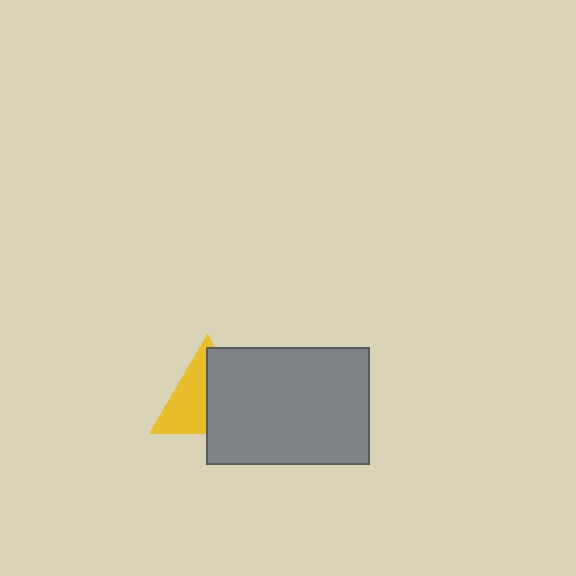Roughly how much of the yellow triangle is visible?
About half of it is visible (roughly 48%).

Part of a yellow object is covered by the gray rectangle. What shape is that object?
It is a triangle.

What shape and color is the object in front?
The object in front is a gray rectangle.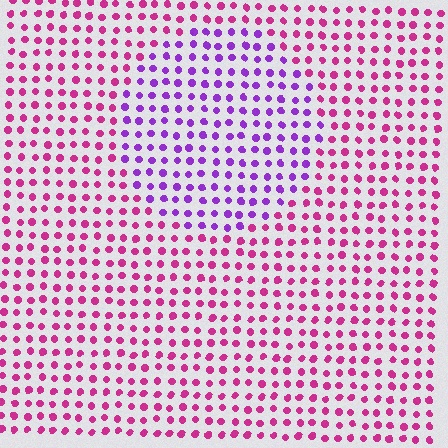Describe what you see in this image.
The image is filled with small magenta elements in a uniform arrangement. A circle-shaped region is visible where the elements are tinted to a slightly different hue, forming a subtle color boundary.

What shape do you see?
I see a circle.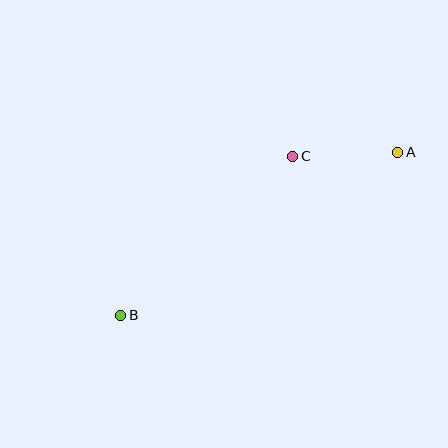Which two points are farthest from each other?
Points A and B are farthest from each other.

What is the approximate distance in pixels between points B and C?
The distance between B and C is approximately 234 pixels.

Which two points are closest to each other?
Points A and C are closest to each other.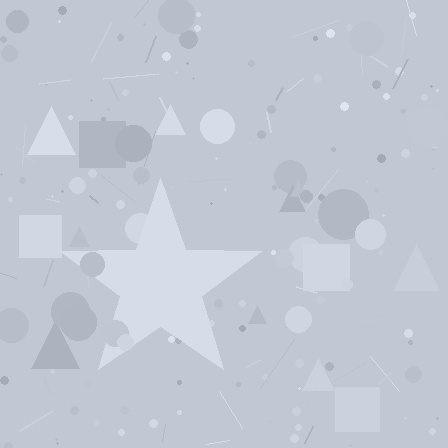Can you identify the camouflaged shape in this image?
The camouflaged shape is a star.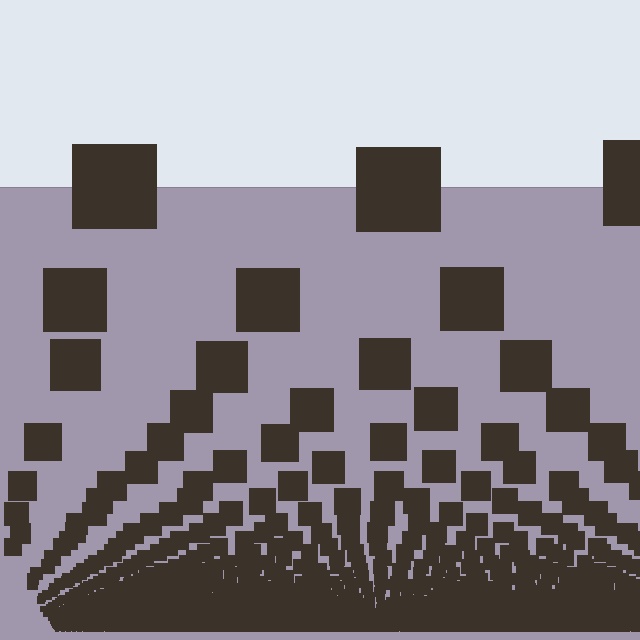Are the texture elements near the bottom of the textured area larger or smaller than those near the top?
Smaller. The gradient is inverted — elements near the bottom are smaller and denser.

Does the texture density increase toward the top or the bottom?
Density increases toward the bottom.